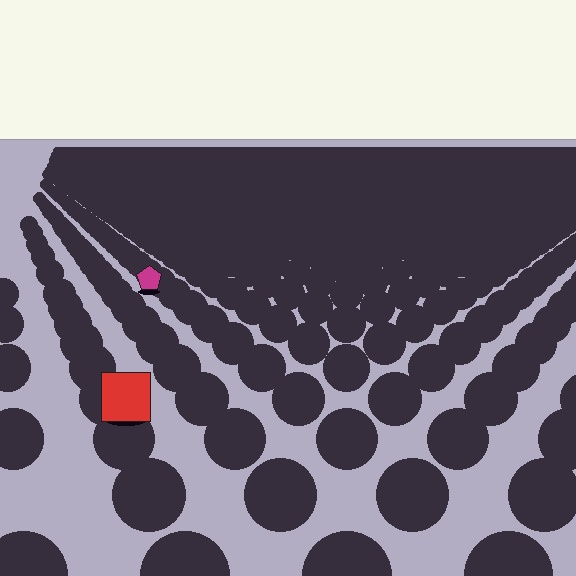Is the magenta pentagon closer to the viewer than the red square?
No. The red square is closer — you can tell from the texture gradient: the ground texture is coarser near it.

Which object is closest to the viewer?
The red square is closest. The texture marks near it are larger and more spread out.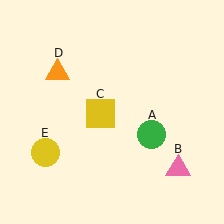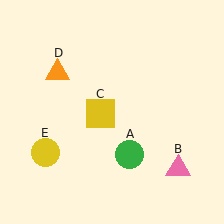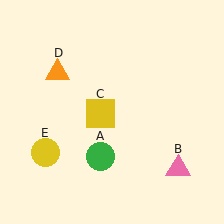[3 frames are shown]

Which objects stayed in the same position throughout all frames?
Pink triangle (object B) and yellow square (object C) and orange triangle (object D) and yellow circle (object E) remained stationary.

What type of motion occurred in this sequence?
The green circle (object A) rotated clockwise around the center of the scene.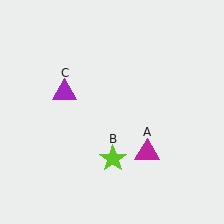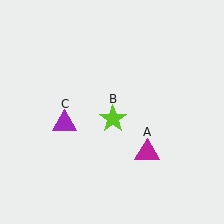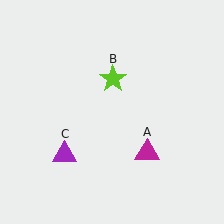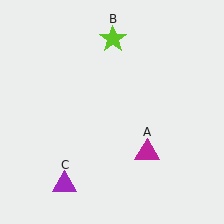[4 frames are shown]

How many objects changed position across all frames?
2 objects changed position: lime star (object B), purple triangle (object C).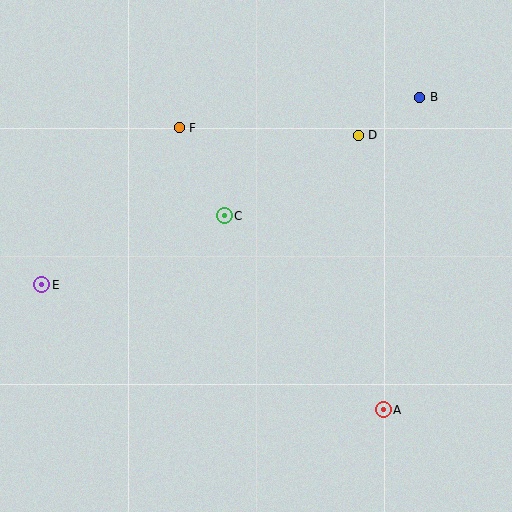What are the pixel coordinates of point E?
Point E is at (42, 285).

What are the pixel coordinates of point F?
Point F is at (179, 128).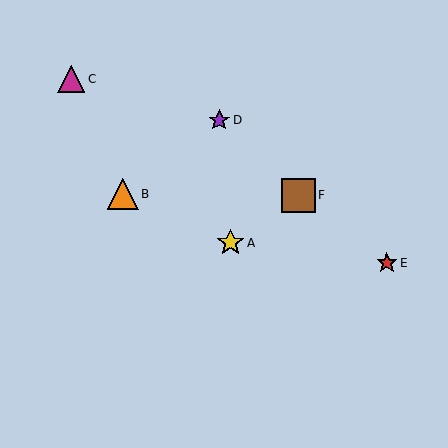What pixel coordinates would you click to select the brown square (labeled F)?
Click at (298, 195) to select the brown square F.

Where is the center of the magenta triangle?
The center of the magenta triangle is at (71, 79).